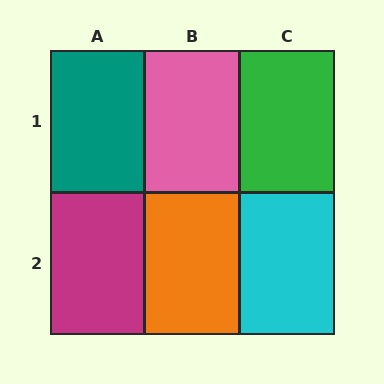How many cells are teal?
1 cell is teal.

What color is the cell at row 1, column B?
Pink.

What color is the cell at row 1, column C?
Green.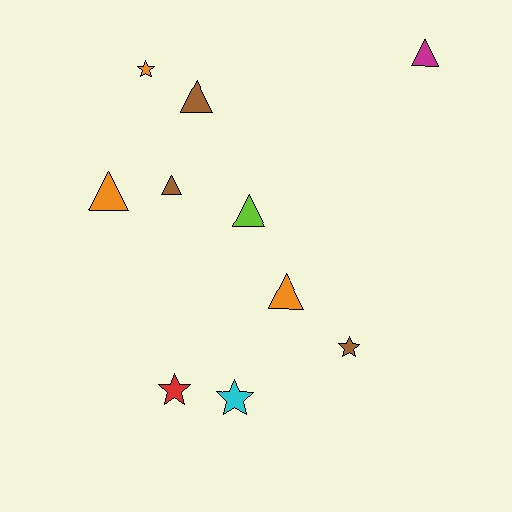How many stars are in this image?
There are 4 stars.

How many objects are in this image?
There are 10 objects.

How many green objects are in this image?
There are no green objects.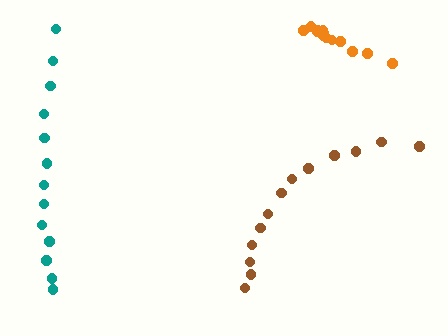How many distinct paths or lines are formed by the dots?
There are 3 distinct paths.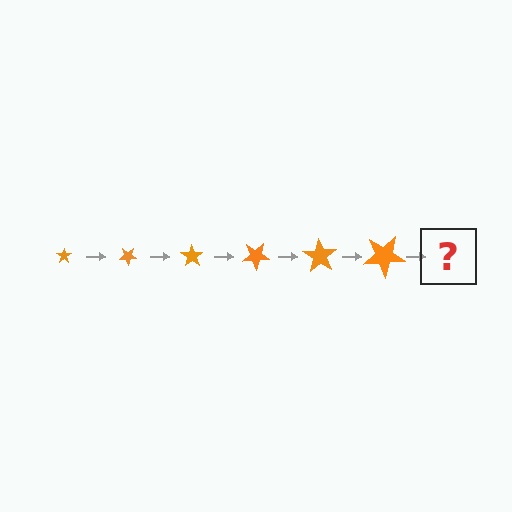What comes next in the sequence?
The next element should be a star, larger than the previous one and rotated 210 degrees from the start.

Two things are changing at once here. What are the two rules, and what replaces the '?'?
The two rules are that the star grows larger each step and it rotates 35 degrees each step. The '?' should be a star, larger than the previous one and rotated 210 degrees from the start.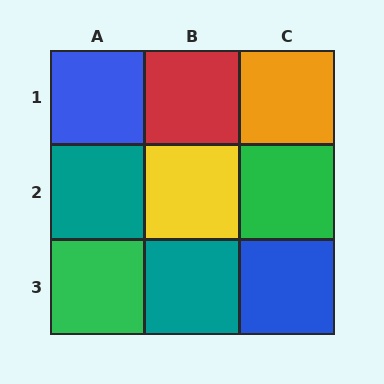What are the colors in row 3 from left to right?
Green, teal, blue.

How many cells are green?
2 cells are green.